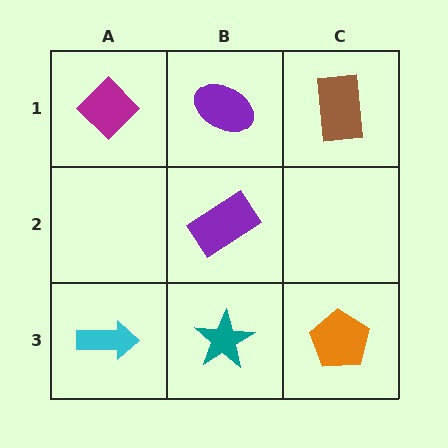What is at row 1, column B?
A purple ellipse.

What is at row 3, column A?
A cyan arrow.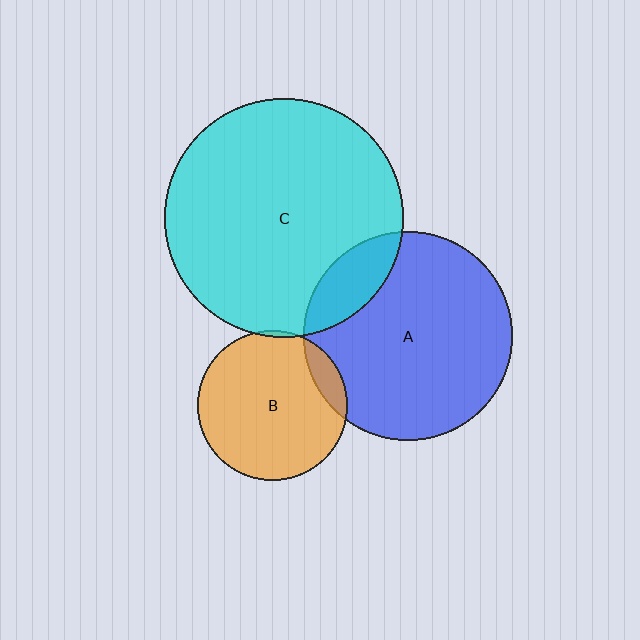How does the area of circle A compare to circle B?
Approximately 1.9 times.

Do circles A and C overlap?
Yes.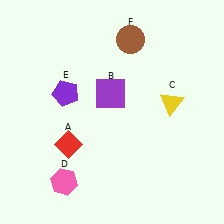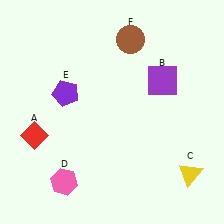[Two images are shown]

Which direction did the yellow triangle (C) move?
The yellow triangle (C) moved down.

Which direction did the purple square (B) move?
The purple square (B) moved right.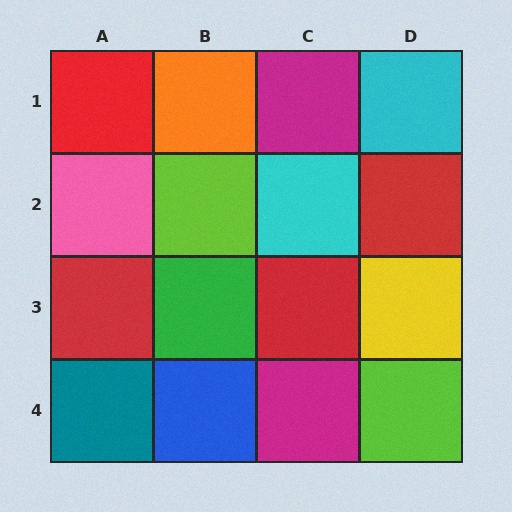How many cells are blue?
1 cell is blue.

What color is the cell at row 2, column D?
Red.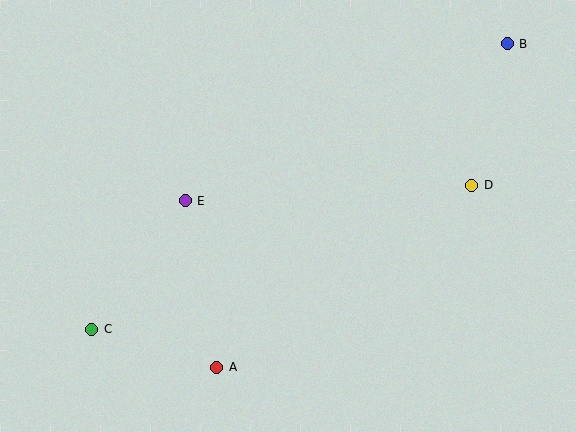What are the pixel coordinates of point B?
Point B is at (507, 44).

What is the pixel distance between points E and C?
The distance between E and C is 159 pixels.